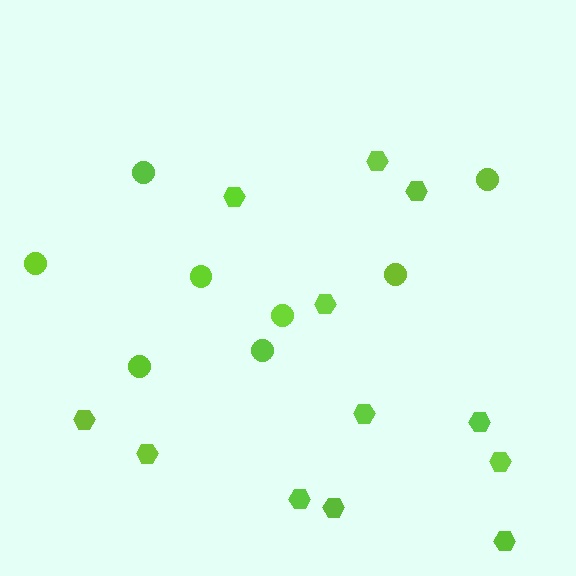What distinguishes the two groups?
There are 2 groups: one group of hexagons (12) and one group of circles (8).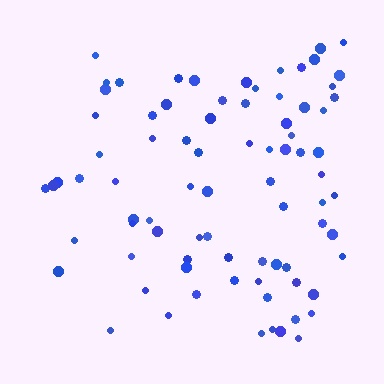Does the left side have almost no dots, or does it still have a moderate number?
Still a moderate number, just noticeably fewer than the right.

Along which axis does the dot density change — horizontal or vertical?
Horizontal.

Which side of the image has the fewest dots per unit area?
The left.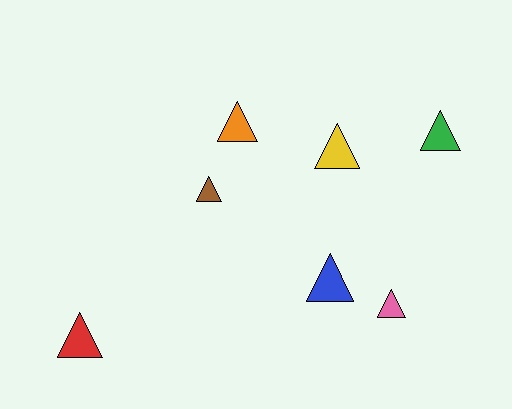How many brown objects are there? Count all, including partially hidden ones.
There is 1 brown object.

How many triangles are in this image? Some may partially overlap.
There are 7 triangles.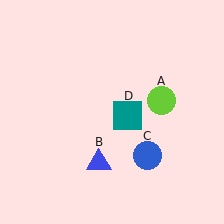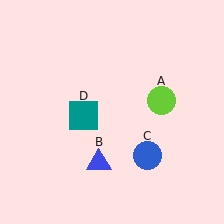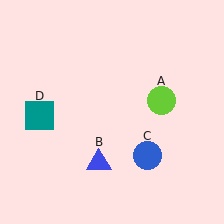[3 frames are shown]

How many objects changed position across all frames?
1 object changed position: teal square (object D).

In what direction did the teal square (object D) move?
The teal square (object D) moved left.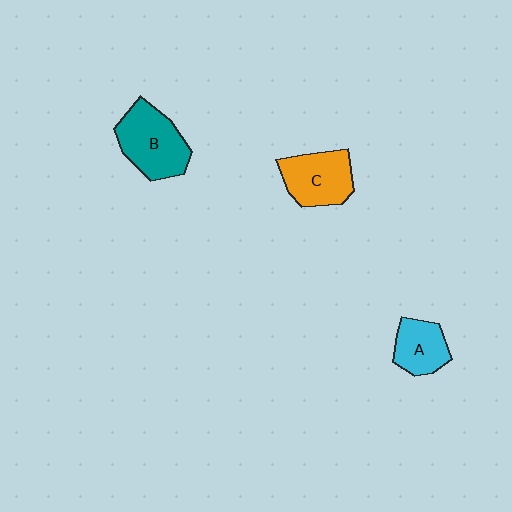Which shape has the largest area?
Shape B (teal).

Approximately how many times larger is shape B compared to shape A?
Approximately 1.6 times.